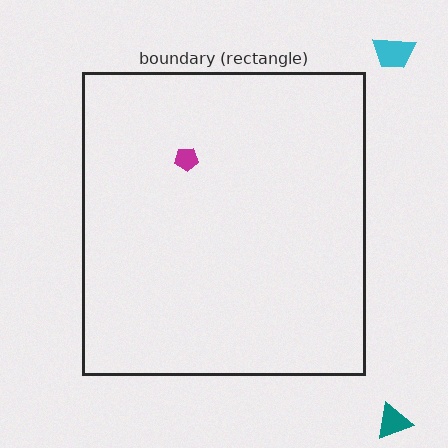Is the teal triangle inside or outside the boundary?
Outside.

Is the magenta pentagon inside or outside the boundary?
Inside.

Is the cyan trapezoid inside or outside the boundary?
Outside.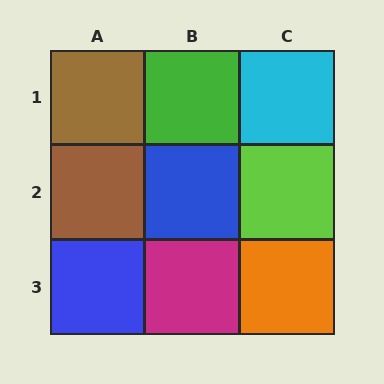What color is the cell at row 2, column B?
Blue.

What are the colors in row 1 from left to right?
Brown, green, cyan.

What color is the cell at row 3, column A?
Blue.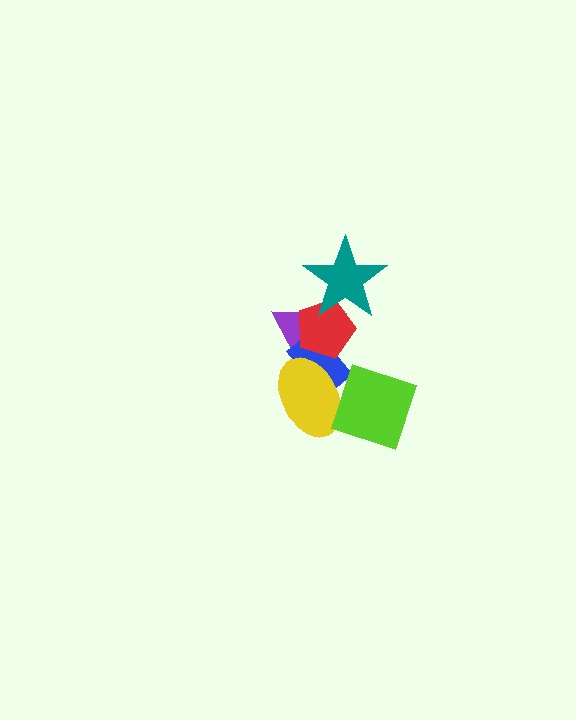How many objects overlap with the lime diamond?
2 objects overlap with the lime diamond.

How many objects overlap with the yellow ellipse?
3 objects overlap with the yellow ellipse.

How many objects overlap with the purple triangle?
4 objects overlap with the purple triangle.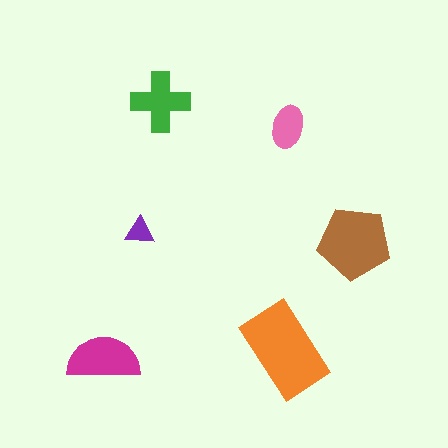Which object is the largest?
The orange rectangle.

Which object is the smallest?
The purple triangle.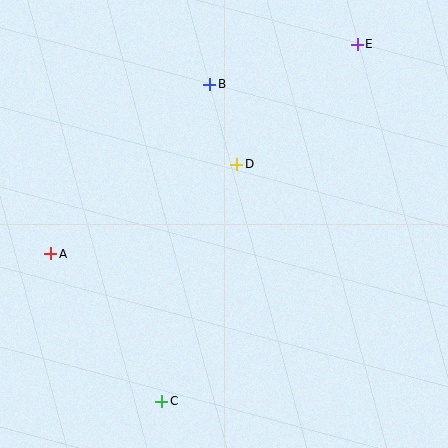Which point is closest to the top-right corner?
Point E is closest to the top-right corner.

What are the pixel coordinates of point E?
Point E is at (357, 44).